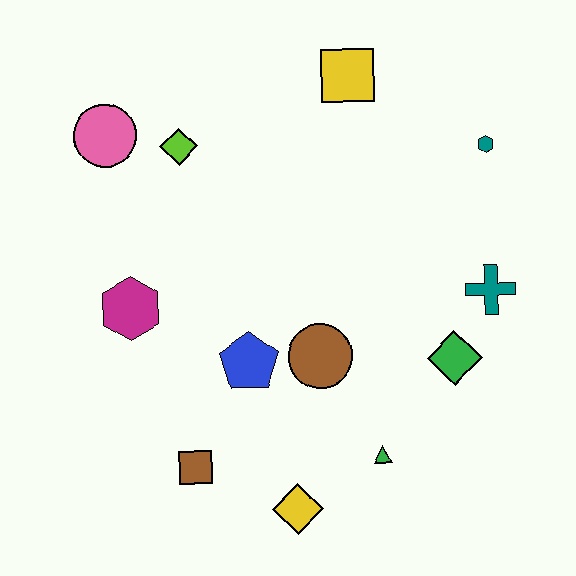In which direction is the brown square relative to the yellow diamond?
The brown square is to the left of the yellow diamond.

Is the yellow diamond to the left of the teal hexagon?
Yes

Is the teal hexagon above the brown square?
Yes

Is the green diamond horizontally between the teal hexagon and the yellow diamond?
Yes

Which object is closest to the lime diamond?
The pink circle is closest to the lime diamond.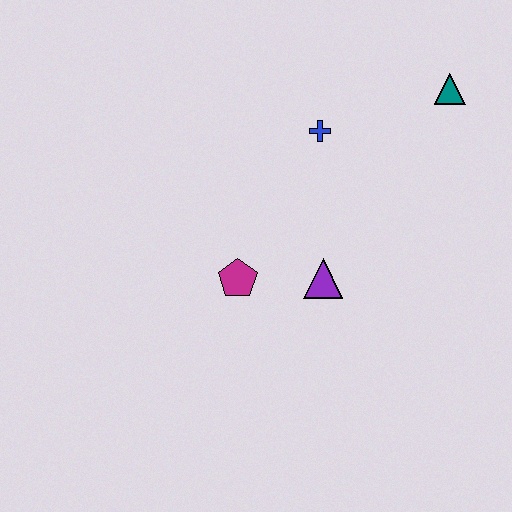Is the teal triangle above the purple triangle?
Yes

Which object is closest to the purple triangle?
The magenta pentagon is closest to the purple triangle.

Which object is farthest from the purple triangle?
The teal triangle is farthest from the purple triangle.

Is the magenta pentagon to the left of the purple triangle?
Yes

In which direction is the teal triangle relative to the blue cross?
The teal triangle is to the right of the blue cross.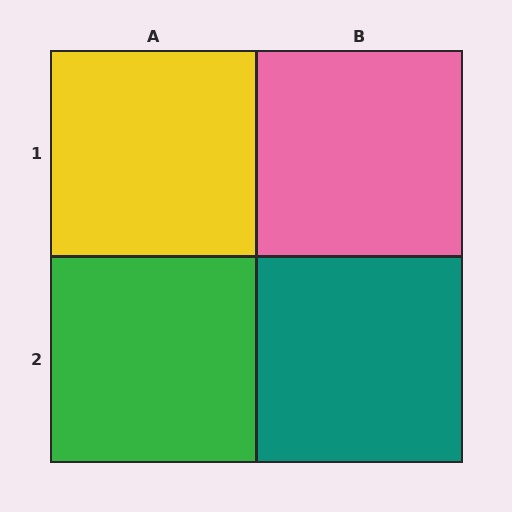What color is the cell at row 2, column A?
Green.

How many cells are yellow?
1 cell is yellow.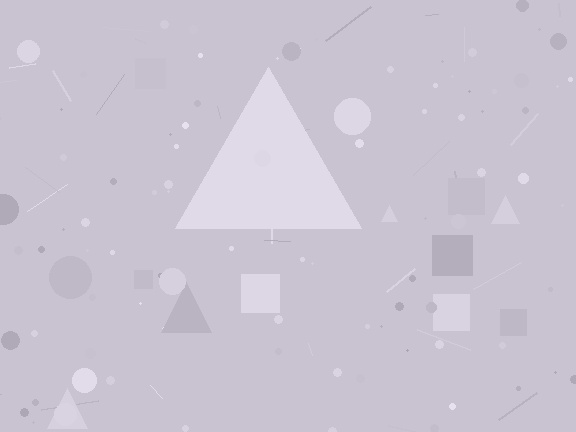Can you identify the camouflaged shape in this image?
The camouflaged shape is a triangle.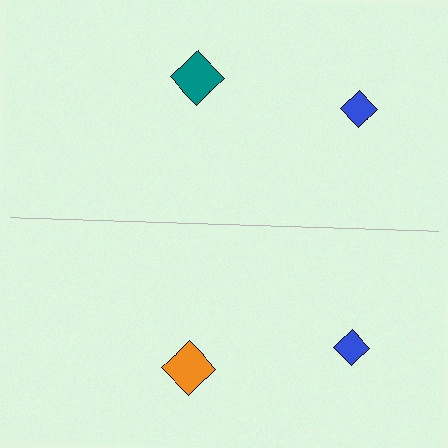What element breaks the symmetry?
The orange diamond on the bottom side breaks the symmetry — its mirror counterpart is teal.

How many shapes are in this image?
There are 4 shapes in this image.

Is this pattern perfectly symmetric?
No, the pattern is not perfectly symmetric. The orange diamond on the bottom side breaks the symmetry — its mirror counterpart is teal.